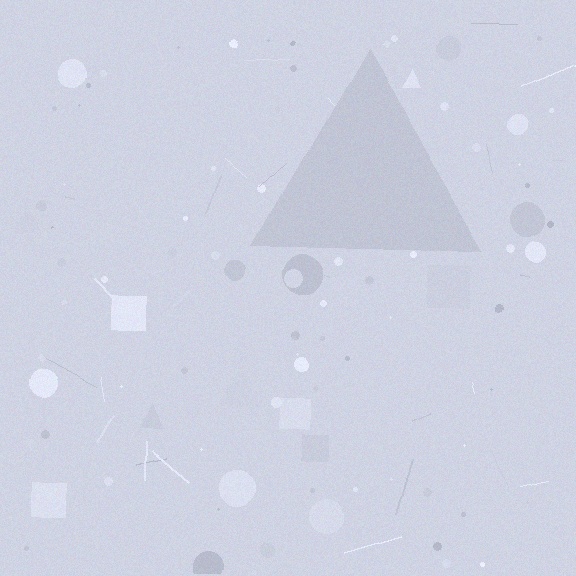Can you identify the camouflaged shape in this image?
The camouflaged shape is a triangle.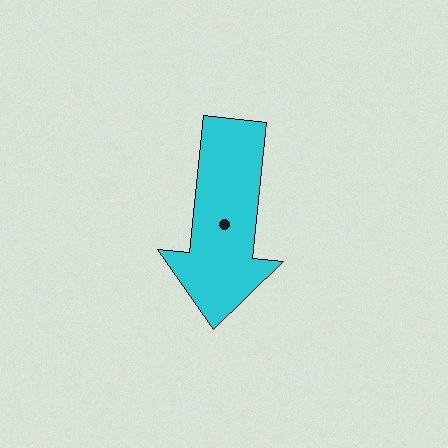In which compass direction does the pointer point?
South.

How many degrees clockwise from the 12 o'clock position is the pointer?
Approximately 186 degrees.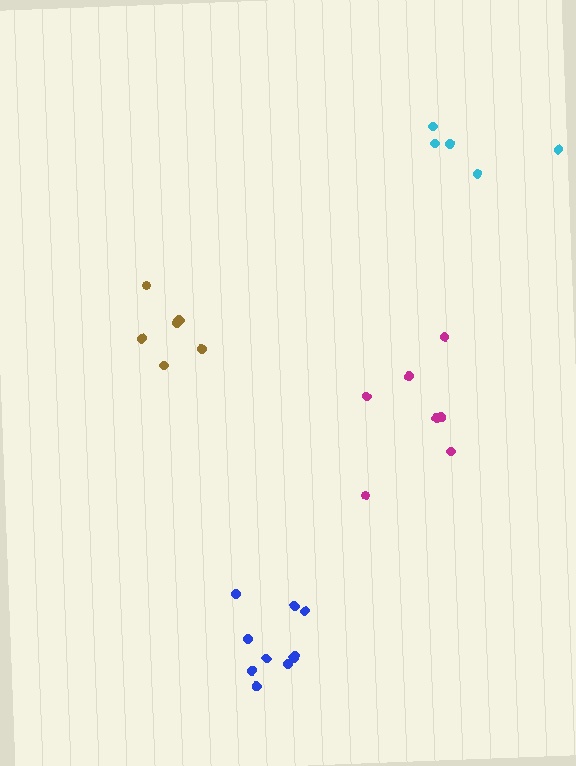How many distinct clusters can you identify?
There are 4 distinct clusters.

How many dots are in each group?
Group 1: 7 dots, Group 2: 5 dots, Group 3: 6 dots, Group 4: 10 dots (28 total).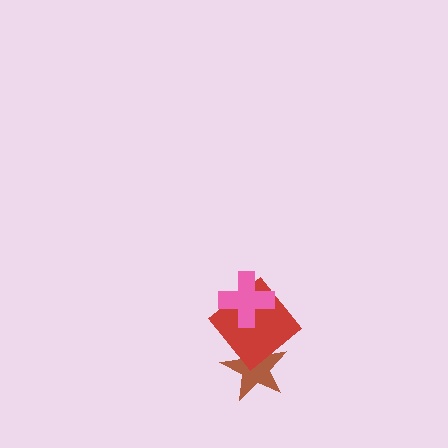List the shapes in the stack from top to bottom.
From top to bottom: the pink cross, the red diamond, the brown star.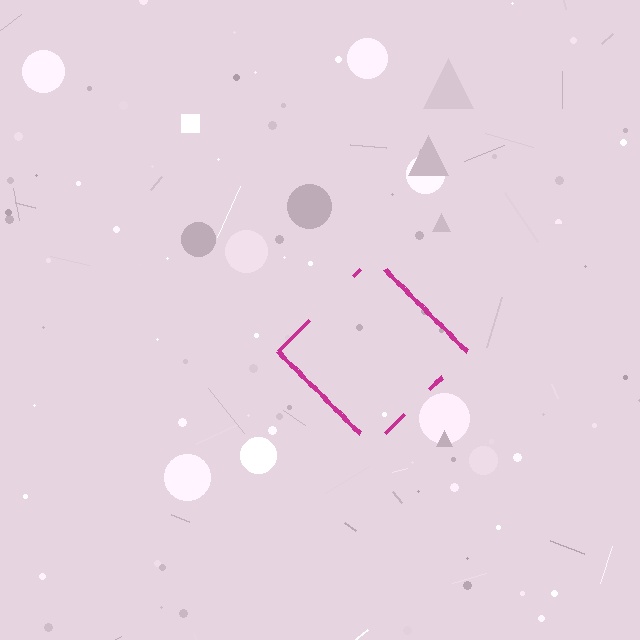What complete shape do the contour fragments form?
The contour fragments form a diamond.